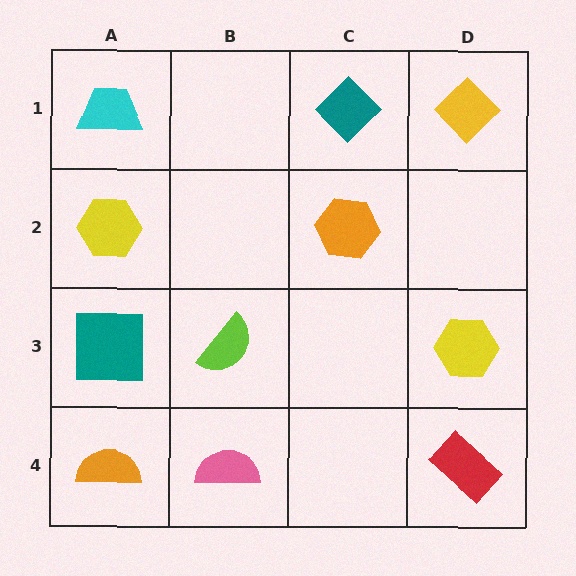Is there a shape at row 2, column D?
No, that cell is empty.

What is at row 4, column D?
A red rectangle.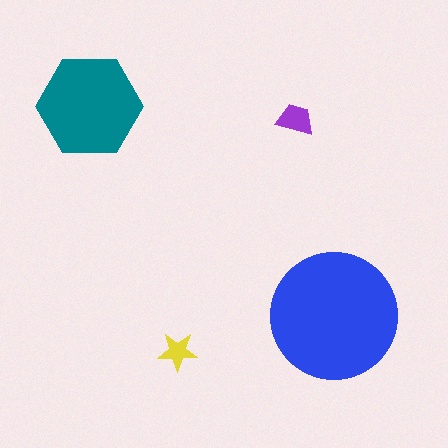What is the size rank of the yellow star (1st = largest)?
4th.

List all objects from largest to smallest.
The blue circle, the teal hexagon, the purple trapezoid, the yellow star.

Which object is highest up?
The teal hexagon is topmost.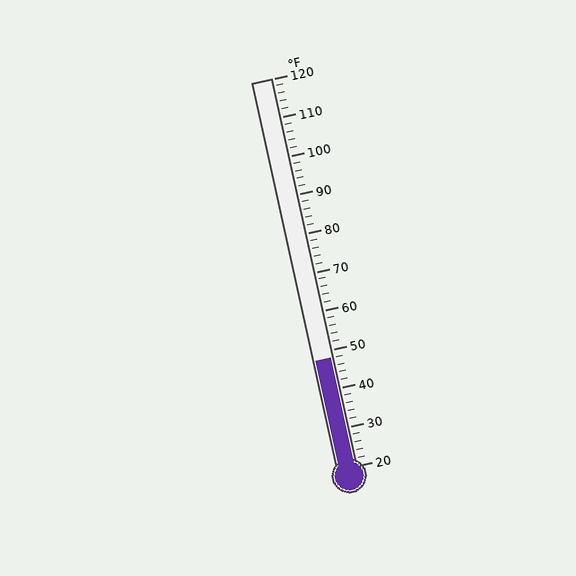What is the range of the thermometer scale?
The thermometer scale ranges from 20°F to 120°F.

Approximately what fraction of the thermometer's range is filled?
The thermometer is filled to approximately 30% of its range.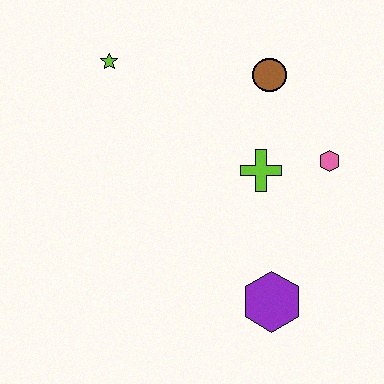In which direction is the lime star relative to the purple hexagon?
The lime star is above the purple hexagon.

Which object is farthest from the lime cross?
The lime star is farthest from the lime cross.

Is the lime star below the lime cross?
No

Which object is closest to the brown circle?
The lime cross is closest to the brown circle.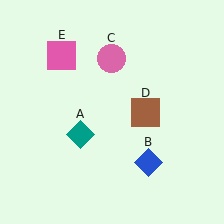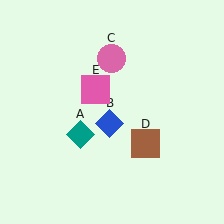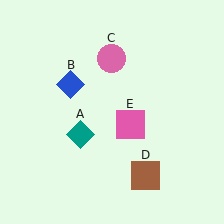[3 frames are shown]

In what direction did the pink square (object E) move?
The pink square (object E) moved down and to the right.